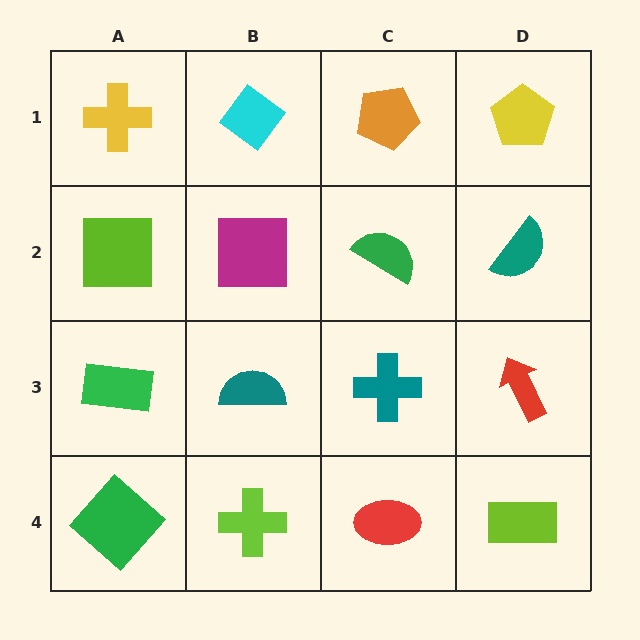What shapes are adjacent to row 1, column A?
A lime square (row 2, column A), a cyan diamond (row 1, column B).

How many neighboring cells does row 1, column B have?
3.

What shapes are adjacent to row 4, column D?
A red arrow (row 3, column D), a red ellipse (row 4, column C).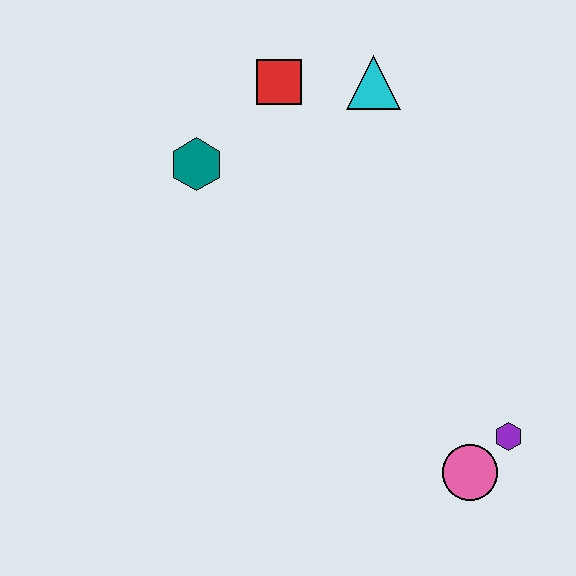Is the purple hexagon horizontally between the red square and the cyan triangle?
No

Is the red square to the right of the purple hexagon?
No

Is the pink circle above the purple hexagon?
No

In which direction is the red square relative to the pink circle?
The red square is above the pink circle.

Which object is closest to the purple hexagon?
The pink circle is closest to the purple hexagon.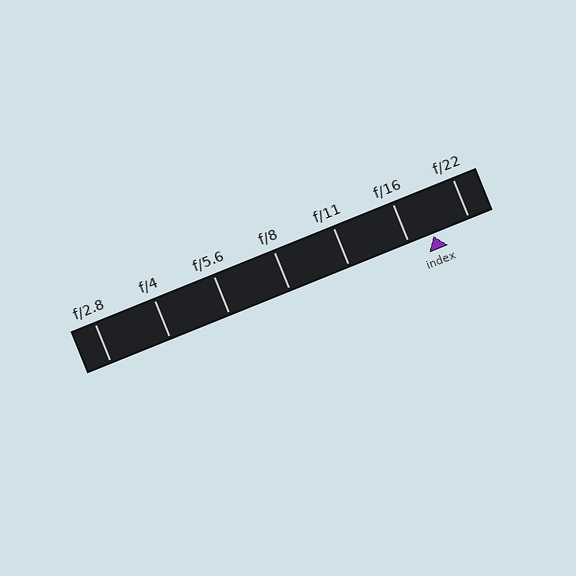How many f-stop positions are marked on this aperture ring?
There are 7 f-stop positions marked.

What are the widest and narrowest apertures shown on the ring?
The widest aperture shown is f/2.8 and the narrowest is f/22.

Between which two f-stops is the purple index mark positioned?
The index mark is between f/16 and f/22.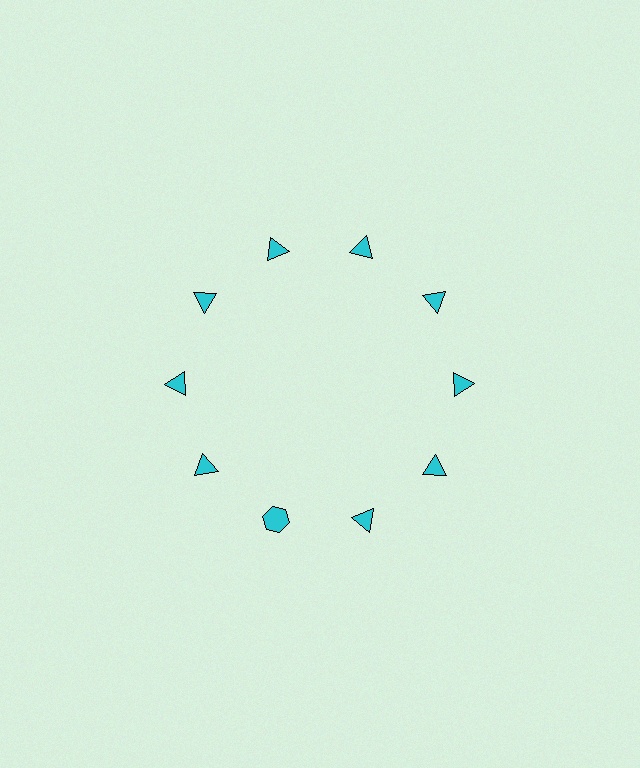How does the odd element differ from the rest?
It has a different shape: hexagon instead of triangle.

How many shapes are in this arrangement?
There are 10 shapes arranged in a ring pattern.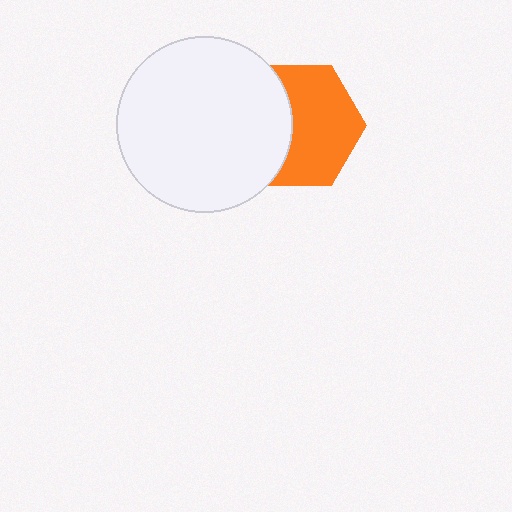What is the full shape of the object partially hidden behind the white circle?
The partially hidden object is an orange hexagon.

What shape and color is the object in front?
The object in front is a white circle.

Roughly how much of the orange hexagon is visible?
About half of it is visible (roughly 61%).